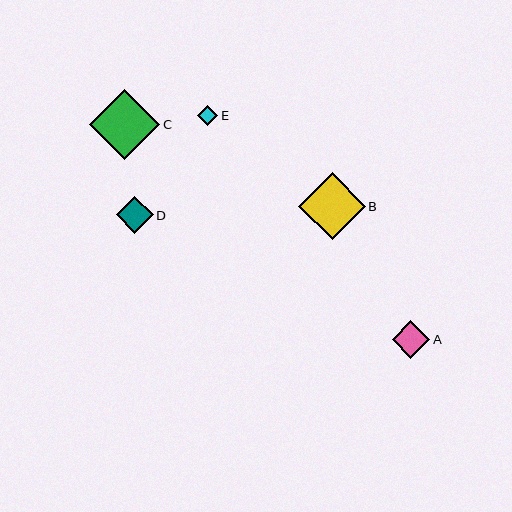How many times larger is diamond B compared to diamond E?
Diamond B is approximately 3.3 times the size of diamond E.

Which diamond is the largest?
Diamond C is the largest with a size of approximately 70 pixels.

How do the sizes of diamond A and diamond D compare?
Diamond A and diamond D are approximately the same size.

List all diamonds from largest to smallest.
From largest to smallest: C, B, A, D, E.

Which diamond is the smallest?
Diamond E is the smallest with a size of approximately 20 pixels.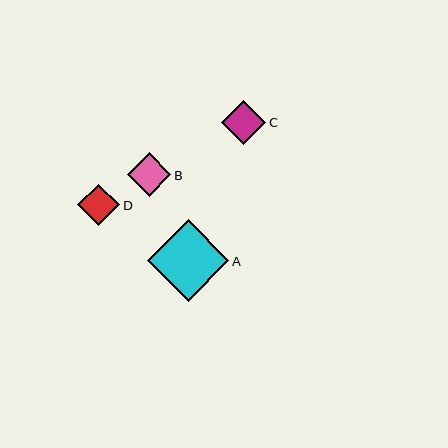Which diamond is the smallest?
Diamond D is the smallest with a size of approximately 42 pixels.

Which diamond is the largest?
Diamond A is the largest with a size of approximately 82 pixels.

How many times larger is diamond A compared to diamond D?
Diamond A is approximately 2.0 times the size of diamond D.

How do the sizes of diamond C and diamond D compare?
Diamond C and diamond D are approximately the same size.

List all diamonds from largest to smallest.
From largest to smallest: A, C, B, D.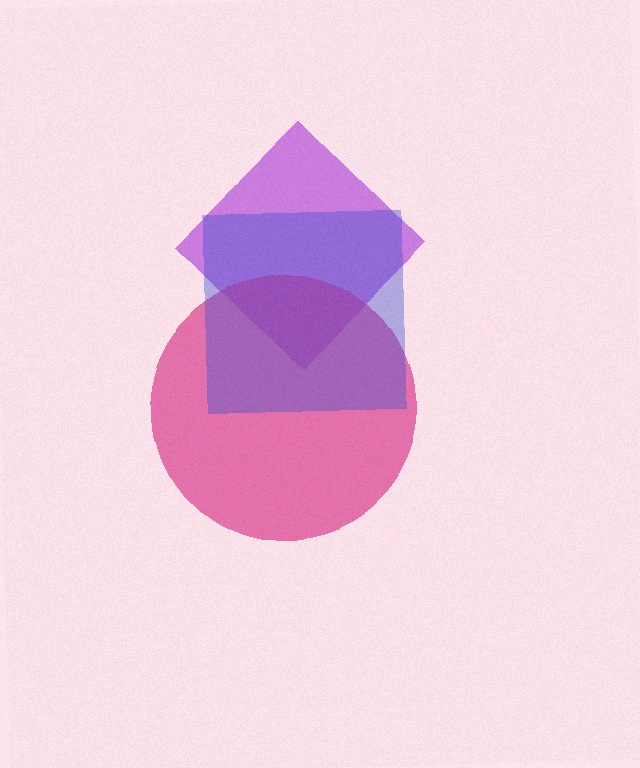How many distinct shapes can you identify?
There are 3 distinct shapes: a purple diamond, a magenta circle, a blue square.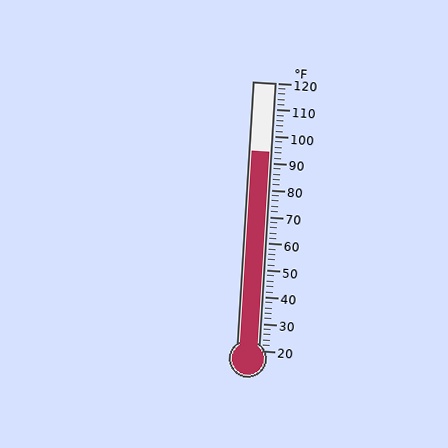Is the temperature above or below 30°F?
The temperature is above 30°F.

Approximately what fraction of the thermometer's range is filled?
The thermometer is filled to approximately 75% of its range.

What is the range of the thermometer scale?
The thermometer scale ranges from 20°F to 120°F.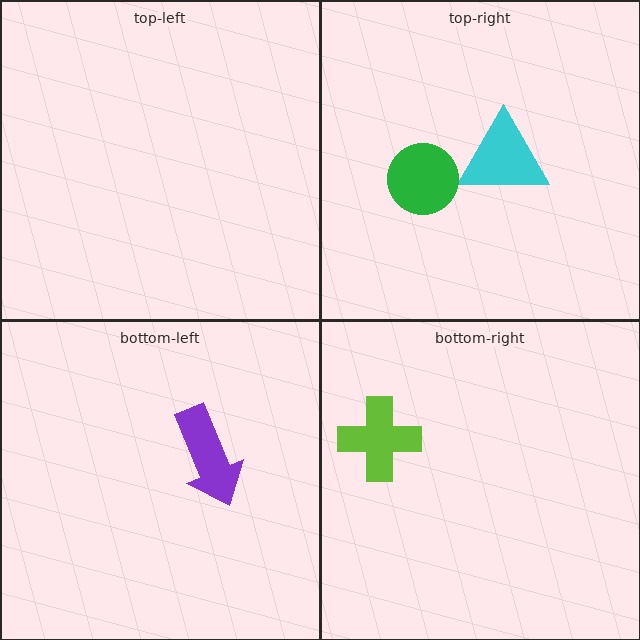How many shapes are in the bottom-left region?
1.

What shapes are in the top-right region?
The cyan triangle, the green circle.